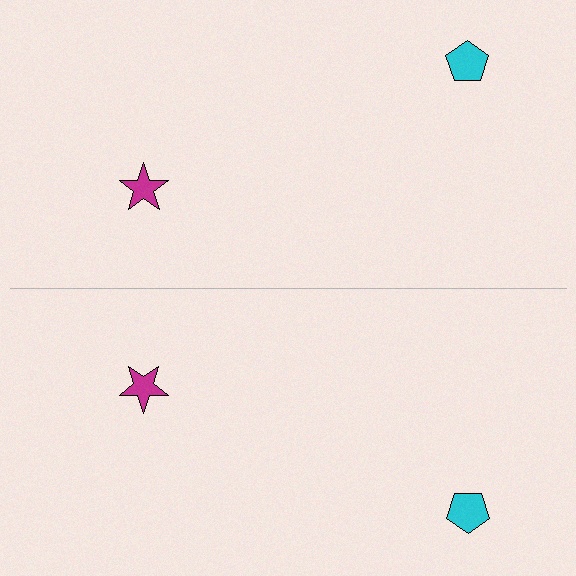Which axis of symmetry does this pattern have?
The pattern has a horizontal axis of symmetry running through the center of the image.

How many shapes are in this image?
There are 4 shapes in this image.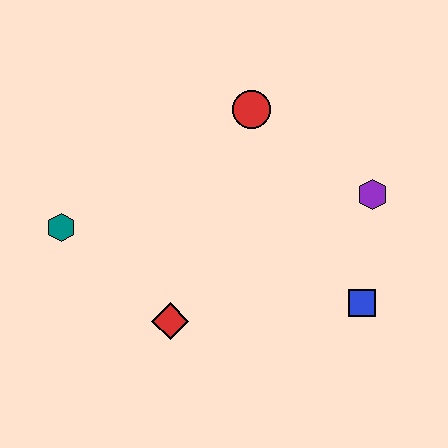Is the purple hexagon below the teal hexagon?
No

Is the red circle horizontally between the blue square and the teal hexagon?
Yes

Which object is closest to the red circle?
The purple hexagon is closest to the red circle.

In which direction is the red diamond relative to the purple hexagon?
The red diamond is to the left of the purple hexagon.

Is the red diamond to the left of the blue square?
Yes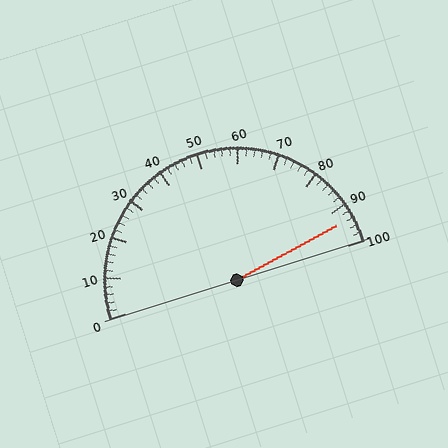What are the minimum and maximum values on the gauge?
The gauge ranges from 0 to 100.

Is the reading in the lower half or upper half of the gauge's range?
The reading is in the upper half of the range (0 to 100).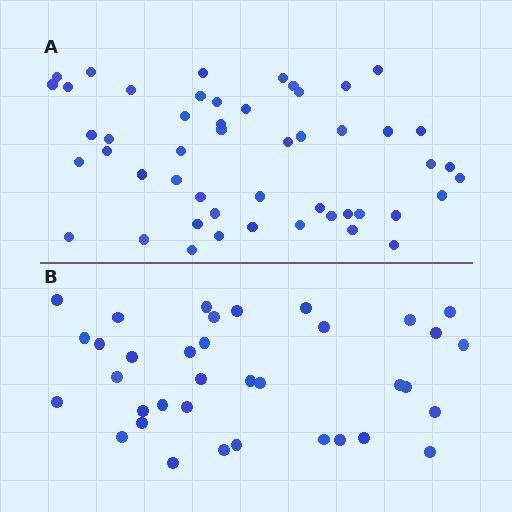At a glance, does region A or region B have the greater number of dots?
Region A (the top region) has more dots.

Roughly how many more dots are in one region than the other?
Region A has approximately 15 more dots than region B.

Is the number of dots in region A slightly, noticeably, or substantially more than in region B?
Region A has noticeably more, but not dramatically so. The ratio is roughly 1.4 to 1.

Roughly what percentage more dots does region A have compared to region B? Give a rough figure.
About 40% more.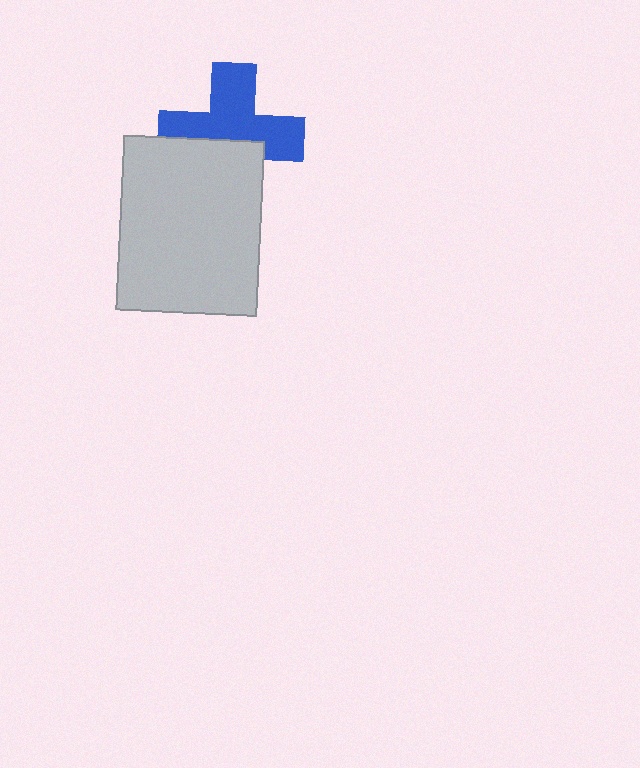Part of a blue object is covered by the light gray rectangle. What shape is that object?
It is a cross.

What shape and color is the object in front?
The object in front is a light gray rectangle.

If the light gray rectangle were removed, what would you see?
You would see the complete blue cross.